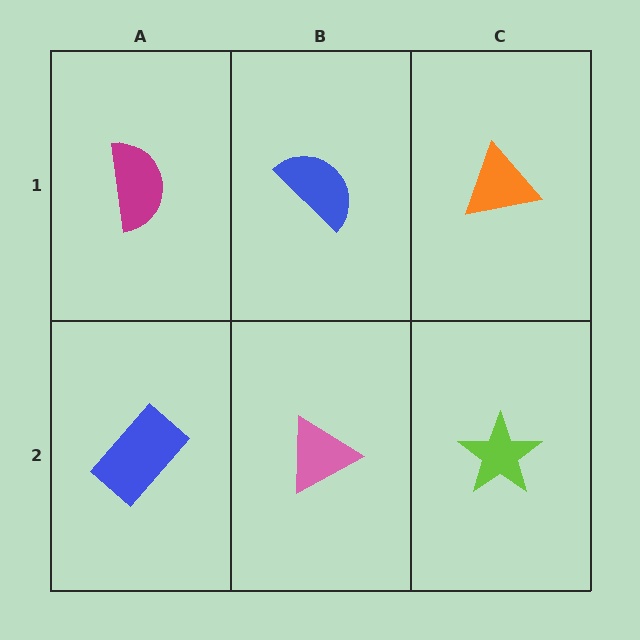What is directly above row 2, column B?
A blue semicircle.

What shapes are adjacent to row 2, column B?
A blue semicircle (row 1, column B), a blue rectangle (row 2, column A), a lime star (row 2, column C).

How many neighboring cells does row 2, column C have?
2.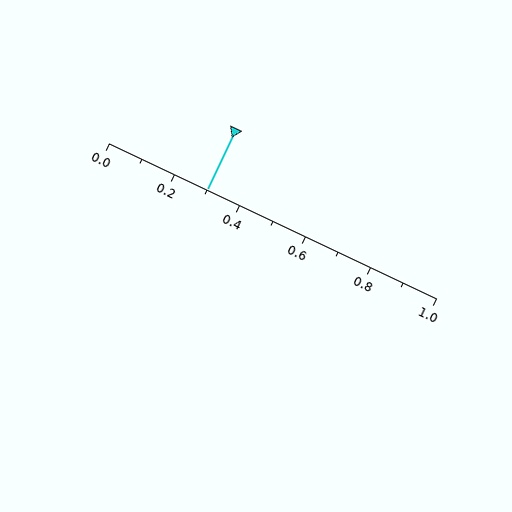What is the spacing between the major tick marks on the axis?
The major ticks are spaced 0.2 apart.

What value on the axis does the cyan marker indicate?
The marker indicates approximately 0.3.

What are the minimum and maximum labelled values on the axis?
The axis runs from 0.0 to 1.0.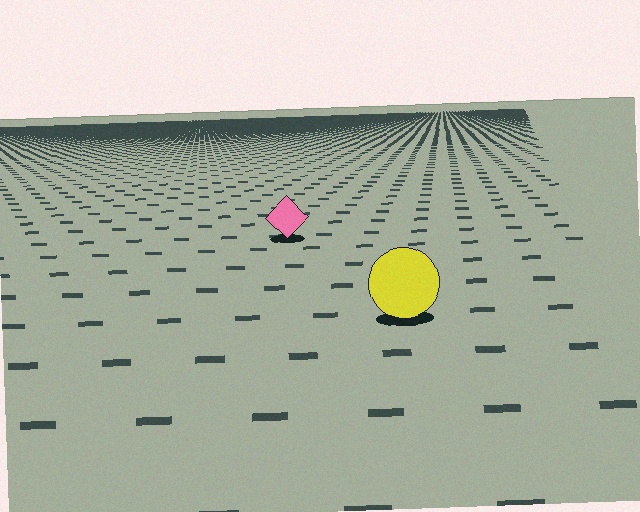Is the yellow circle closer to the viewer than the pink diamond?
Yes. The yellow circle is closer — you can tell from the texture gradient: the ground texture is coarser near it.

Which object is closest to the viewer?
The yellow circle is closest. The texture marks near it are larger and more spread out.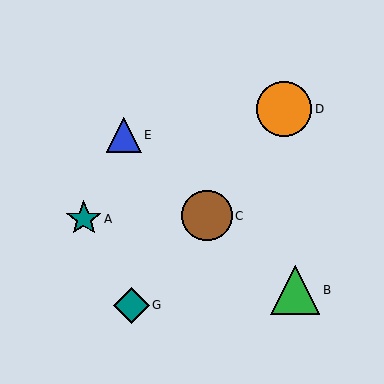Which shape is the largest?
The orange circle (labeled D) is the largest.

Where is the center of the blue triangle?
The center of the blue triangle is at (124, 135).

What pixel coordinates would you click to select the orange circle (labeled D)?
Click at (284, 109) to select the orange circle D.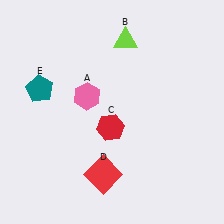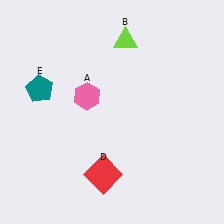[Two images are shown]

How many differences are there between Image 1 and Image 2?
There is 1 difference between the two images.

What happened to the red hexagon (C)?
The red hexagon (C) was removed in Image 2. It was in the bottom-left area of Image 1.